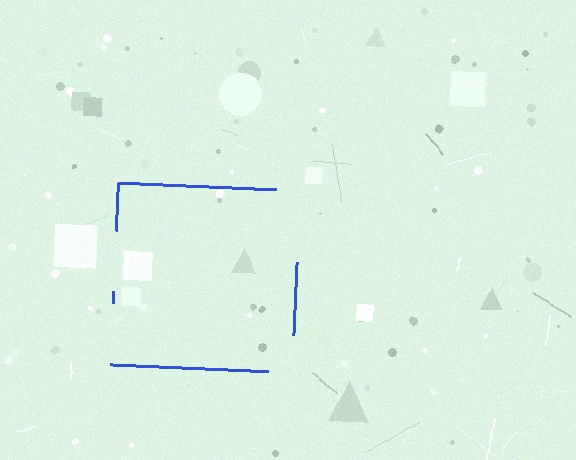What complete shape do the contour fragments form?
The contour fragments form a square.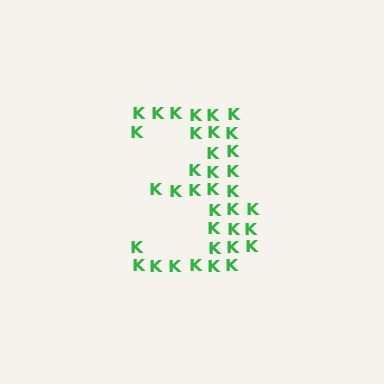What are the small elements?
The small elements are letter K's.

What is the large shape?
The large shape is the digit 3.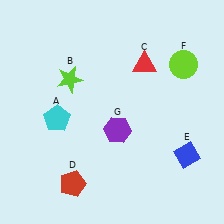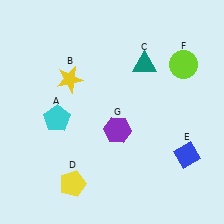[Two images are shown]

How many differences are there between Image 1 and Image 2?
There are 3 differences between the two images.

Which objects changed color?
B changed from lime to yellow. C changed from red to teal. D changed from red to yellow.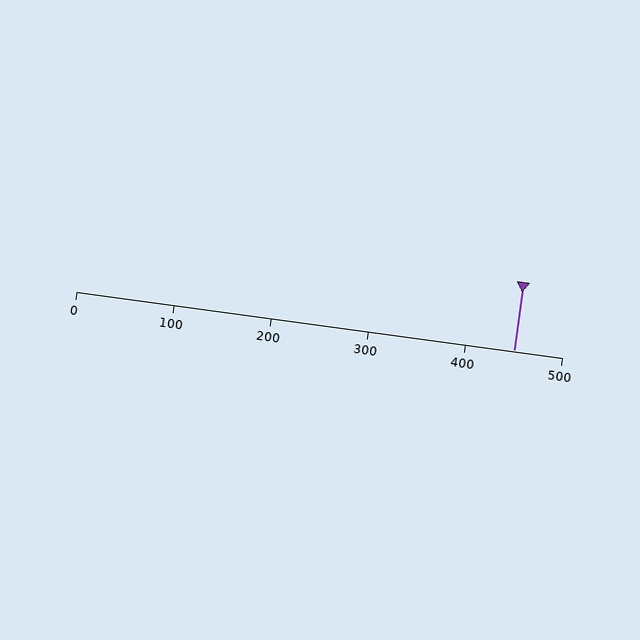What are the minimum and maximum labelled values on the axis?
The axis runs from 0 to 500.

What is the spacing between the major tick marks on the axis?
The major ticks are spaced 100 apart.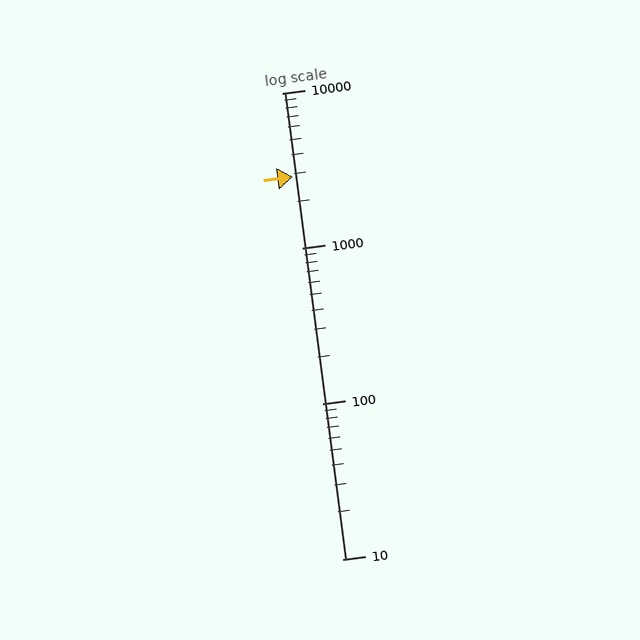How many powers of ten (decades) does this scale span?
The scale spans 3 decades, from 10 to 10000.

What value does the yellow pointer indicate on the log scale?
The pointer indicates approximately 2900.